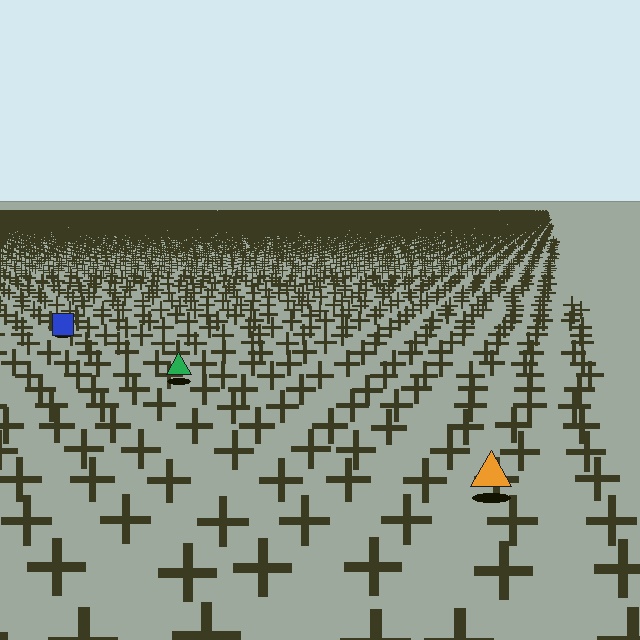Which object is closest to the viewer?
The orange triangle is closest. The texture marks near it are larger and more spread out.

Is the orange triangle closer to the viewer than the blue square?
Yes. The orange triangle is closer — you can tell from the texture gradient: the ground texture is coarser near it.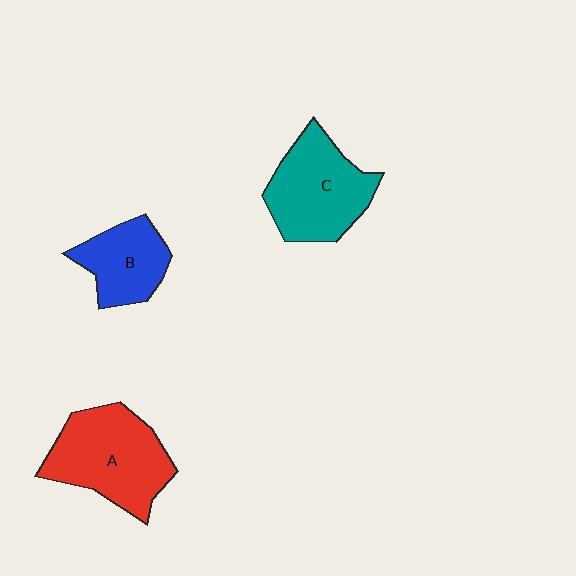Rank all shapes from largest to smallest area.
From largest to smallest: A (red), C (teal), B (blue).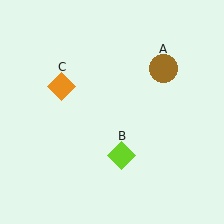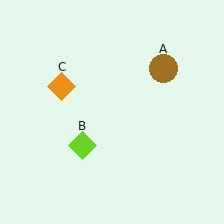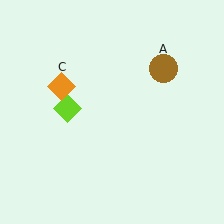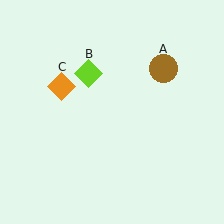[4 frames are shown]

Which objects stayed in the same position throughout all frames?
Brown circle (object A) and orange diamond (object C) remained stationary.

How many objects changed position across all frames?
1 object changed position: lime diamond (object B).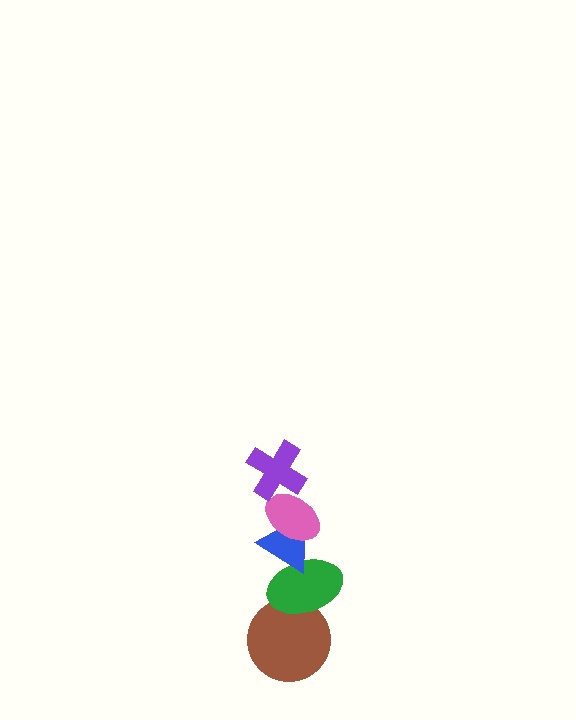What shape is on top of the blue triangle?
The pink ellipse is on top of the blue triangle.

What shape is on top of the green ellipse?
The blue triangle is on top of the green ellipse.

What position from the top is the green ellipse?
The green ellipse is 4th from the top.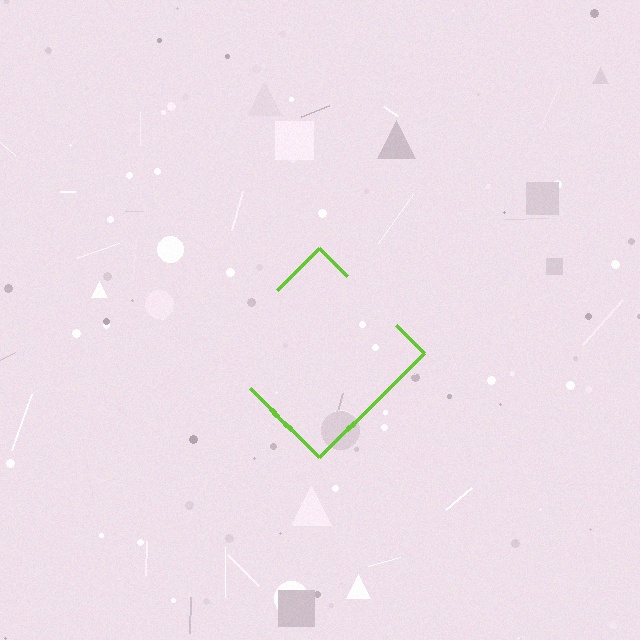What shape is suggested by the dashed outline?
The dashed outline suggests a diamond.